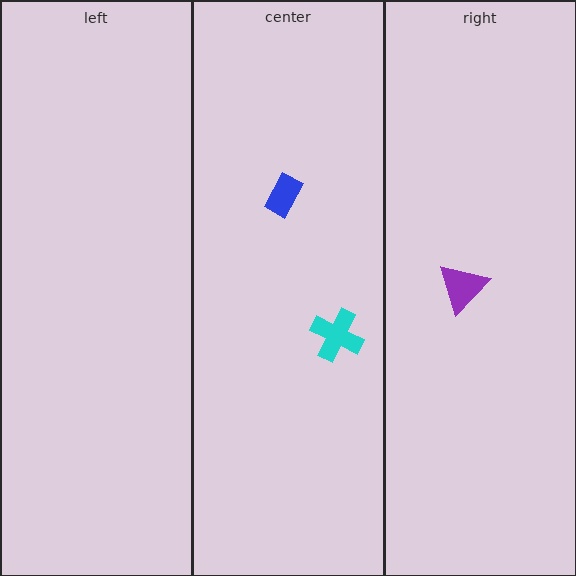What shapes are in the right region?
The purple triangle.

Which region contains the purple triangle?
The right region.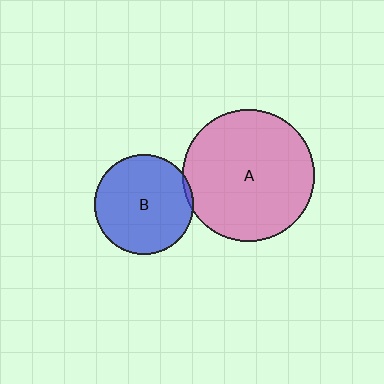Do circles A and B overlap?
Yes.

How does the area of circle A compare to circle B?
Approximately 1.8 times.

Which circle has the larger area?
Circle A (pink).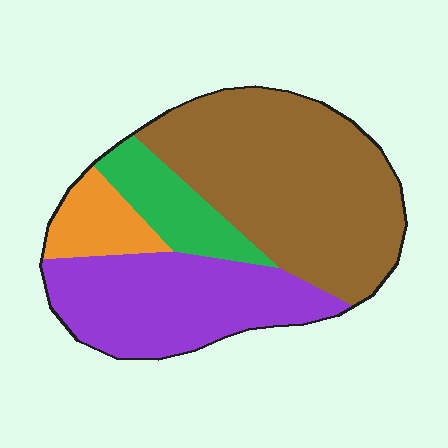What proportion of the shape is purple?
Purple takes up between a sixth and a third of the shape.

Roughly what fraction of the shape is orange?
Orange covers about 10% of the shape.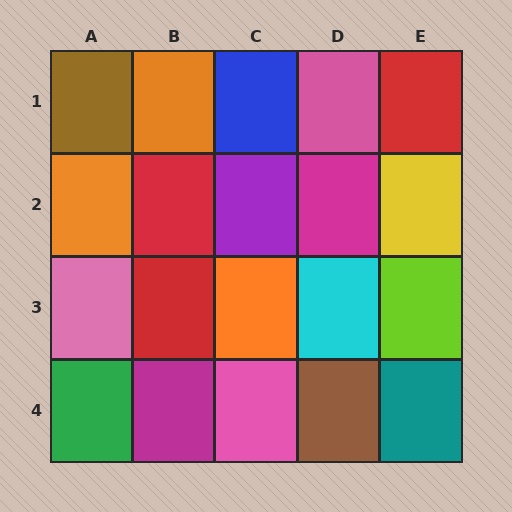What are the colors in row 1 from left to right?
Brown, orange, blue, pink, red.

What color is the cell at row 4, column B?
Magenta.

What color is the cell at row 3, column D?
Cyan.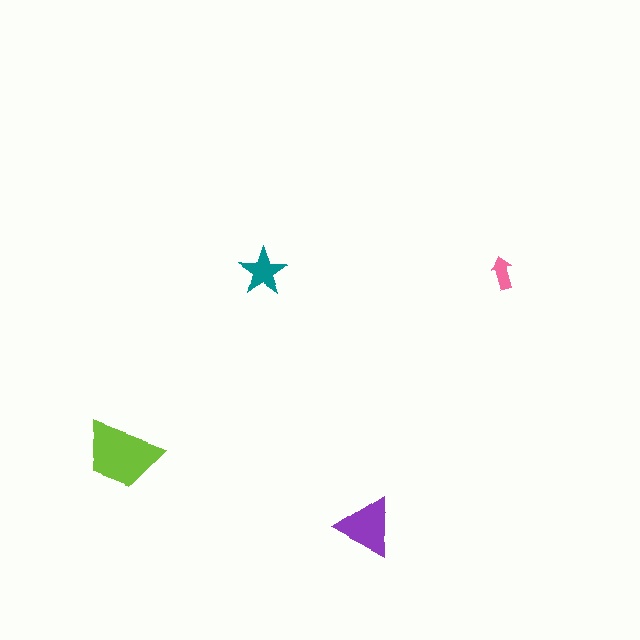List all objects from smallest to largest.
The pink arrow, the teal star, the purple triangle, the lime trapezoid.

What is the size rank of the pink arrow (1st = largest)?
4th.